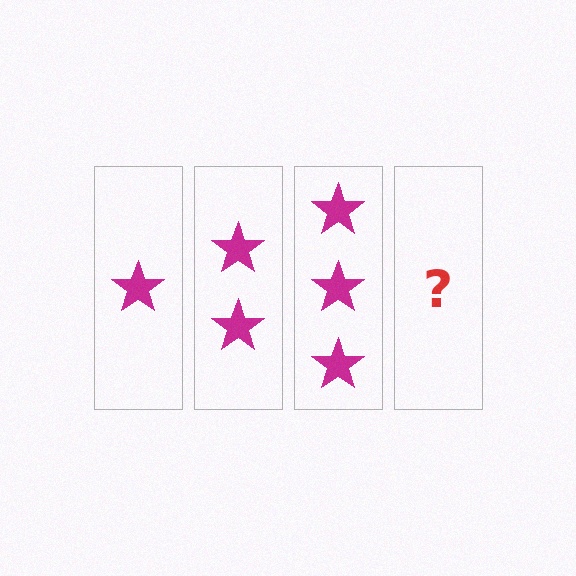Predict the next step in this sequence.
The next step is 4 stars.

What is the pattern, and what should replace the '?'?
The pattern is that each step adds one more star. The '?' should be 4 stars.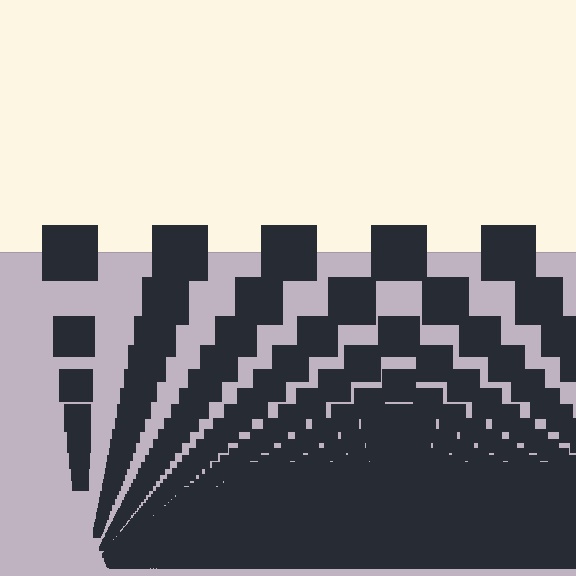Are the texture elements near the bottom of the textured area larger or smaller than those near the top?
Smaller. The gradient is inverted — elements near the bottom are smaller and denser.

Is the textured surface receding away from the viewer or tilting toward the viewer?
The surface appears to tilt toward the viewer. Texture elements get larger and sparser toward the top.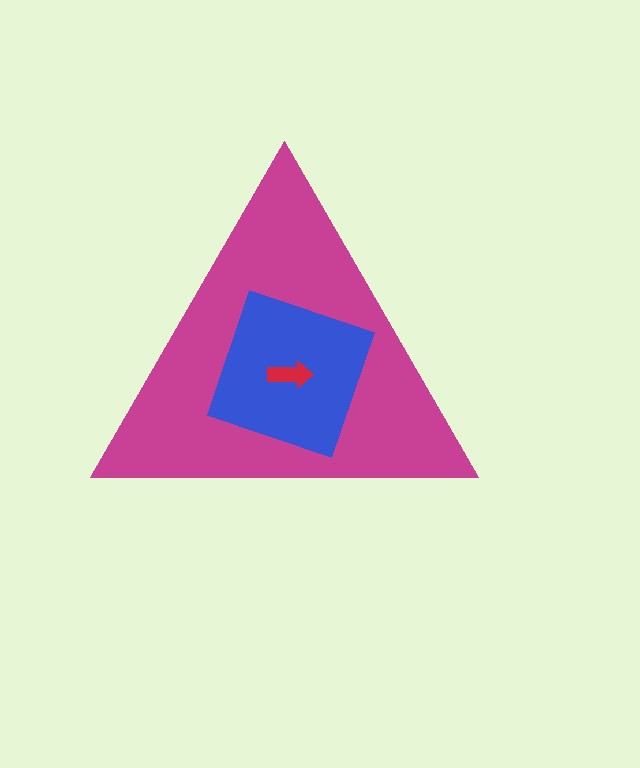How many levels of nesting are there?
3.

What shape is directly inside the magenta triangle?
The blue diamond.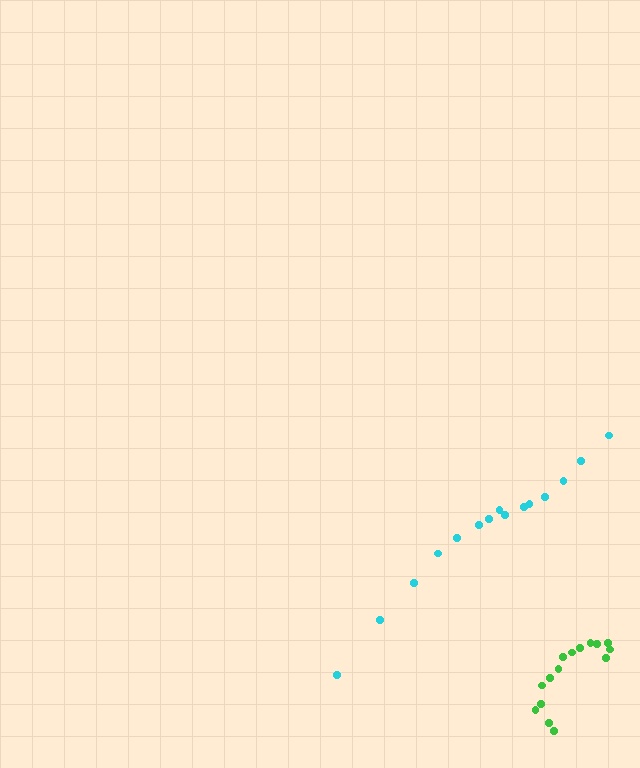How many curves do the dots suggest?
There are 2 distinct paths.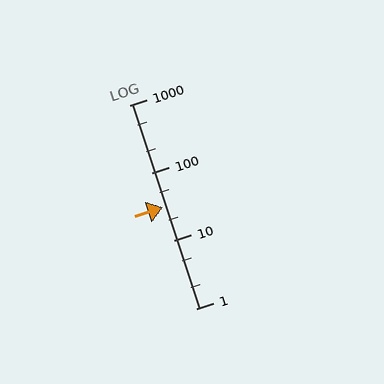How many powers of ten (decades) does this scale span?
The scale spans 3 decades, from 1 to 1000.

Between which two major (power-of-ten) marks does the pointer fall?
The pointer is between 10 and 100.